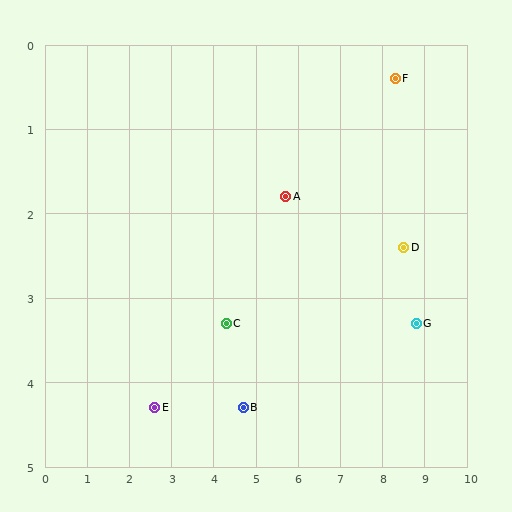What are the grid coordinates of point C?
Point C is at approximately (4.3, 3.3).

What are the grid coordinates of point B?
Point B is at approximately (4.7, 4.3).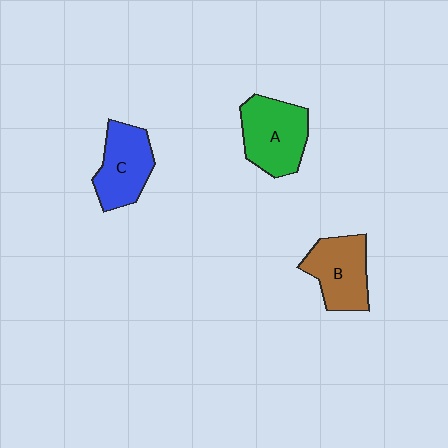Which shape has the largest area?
Shape A (green).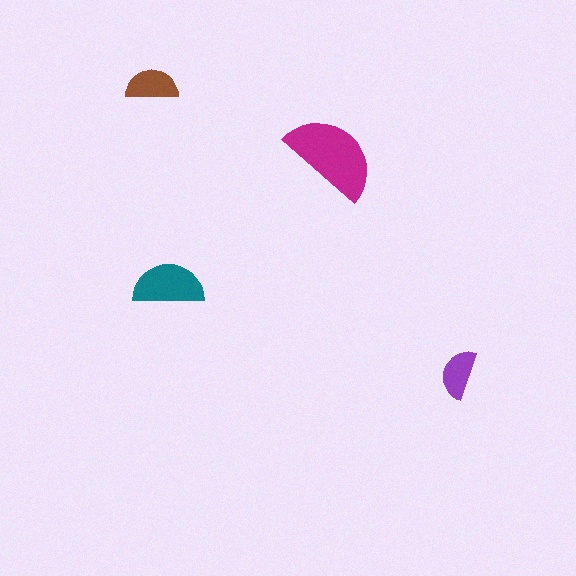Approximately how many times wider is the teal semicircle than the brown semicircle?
About 1.5 times wider.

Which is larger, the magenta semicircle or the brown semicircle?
The magenta one.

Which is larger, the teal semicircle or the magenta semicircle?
The magenta one.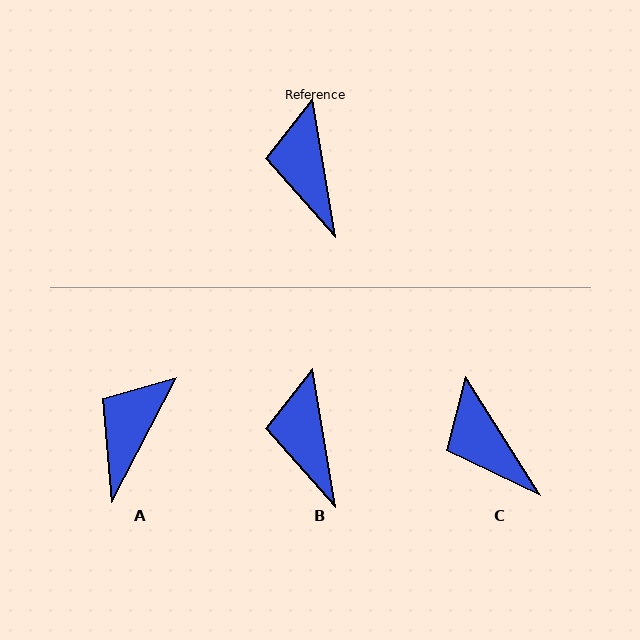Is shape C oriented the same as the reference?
No, it is off by about 23 degrees.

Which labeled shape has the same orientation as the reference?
B.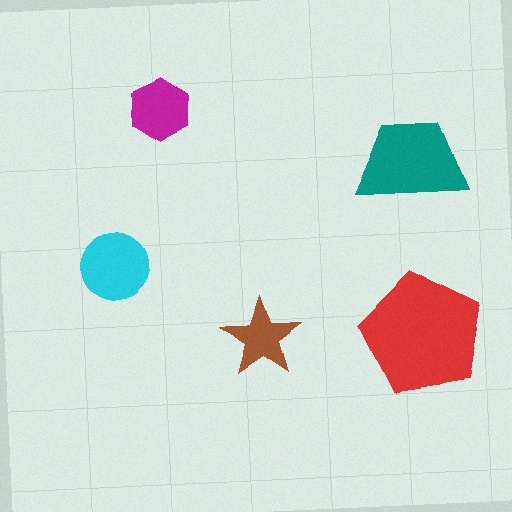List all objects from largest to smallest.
The red pentagon, the teal trapezoid, the cyan circle, the magenta hexagon, the brown star.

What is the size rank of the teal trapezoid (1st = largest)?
2nd.